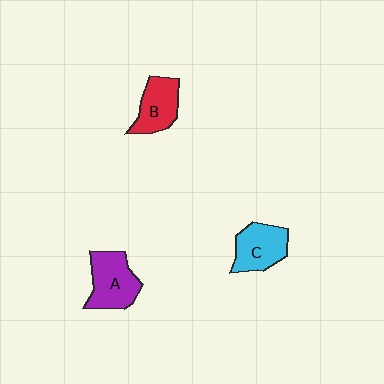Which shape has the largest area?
Shape A (purple).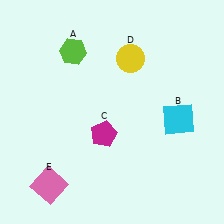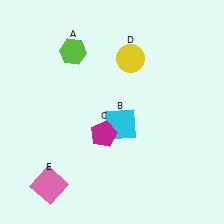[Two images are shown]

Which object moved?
The cyan square (B) moved left.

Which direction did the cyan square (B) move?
The cyan square (B) moved left.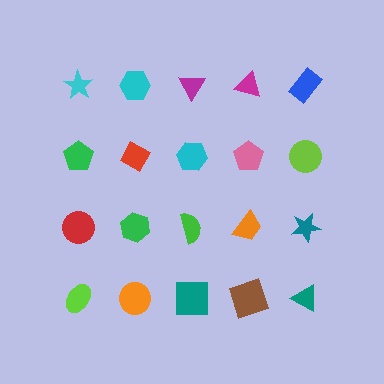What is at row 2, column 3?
A cyan hexagon.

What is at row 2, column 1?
A green pentagon.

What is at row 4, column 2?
An orange circle.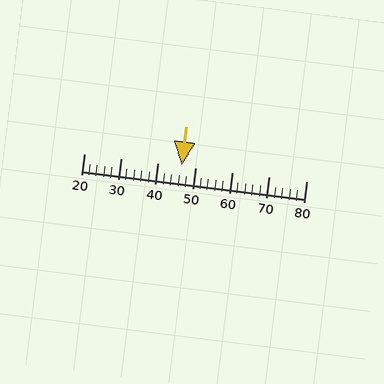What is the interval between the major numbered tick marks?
The major tick marks are spaced 10 units apart.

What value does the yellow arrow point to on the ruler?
The yellow arrow points to approximately 46.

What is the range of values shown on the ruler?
The ruler shows values from 20 to 80.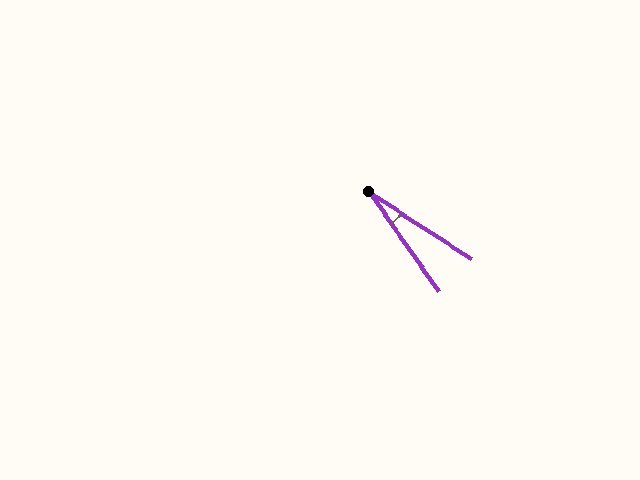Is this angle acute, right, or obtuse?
It is acute.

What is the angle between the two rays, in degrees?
Approximately 22 degrees.